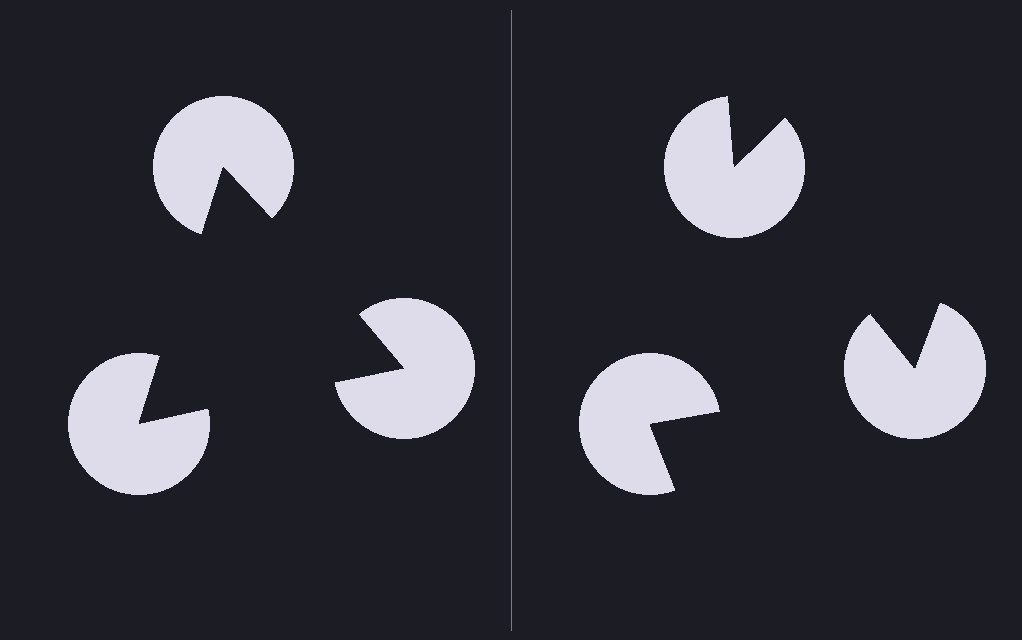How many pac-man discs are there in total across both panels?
6 — 3 on each side.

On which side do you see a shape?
An illusory triangle appears on the left side. On the right side the wedge cuts are rotated, so no coherent shape forms.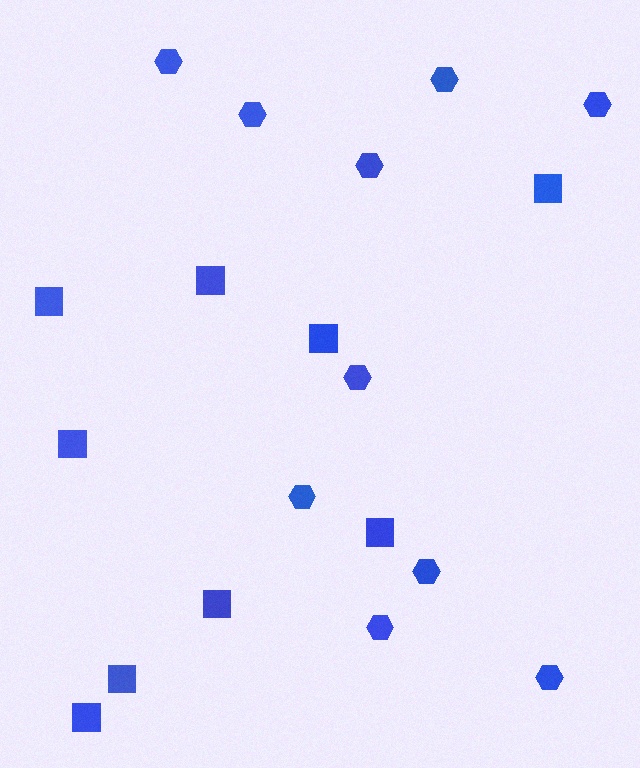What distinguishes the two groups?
There are 2 groups: one group of squares (9) and one group of hexagons (10).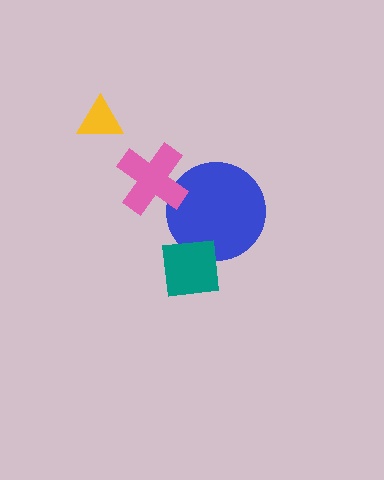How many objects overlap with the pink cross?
1 object overlaps with the pink cross.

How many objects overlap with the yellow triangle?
0 objects overlap with the yellow triangle.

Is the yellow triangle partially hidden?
No, no other shape covers it.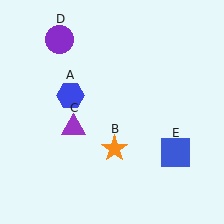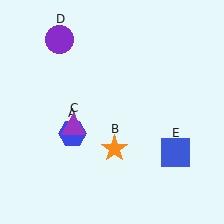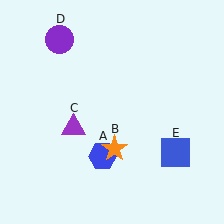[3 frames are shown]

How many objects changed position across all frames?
1 object changed position: blue hexagon (object A).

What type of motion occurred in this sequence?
The blue hexagon (object A) rotated counterclockwise around the center of the scene.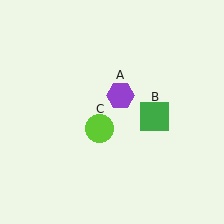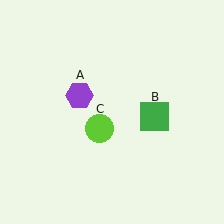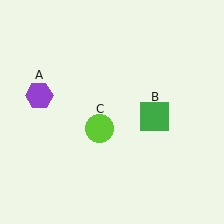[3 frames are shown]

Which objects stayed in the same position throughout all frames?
Green square (object B) and lime circle (object C) remained stationary.